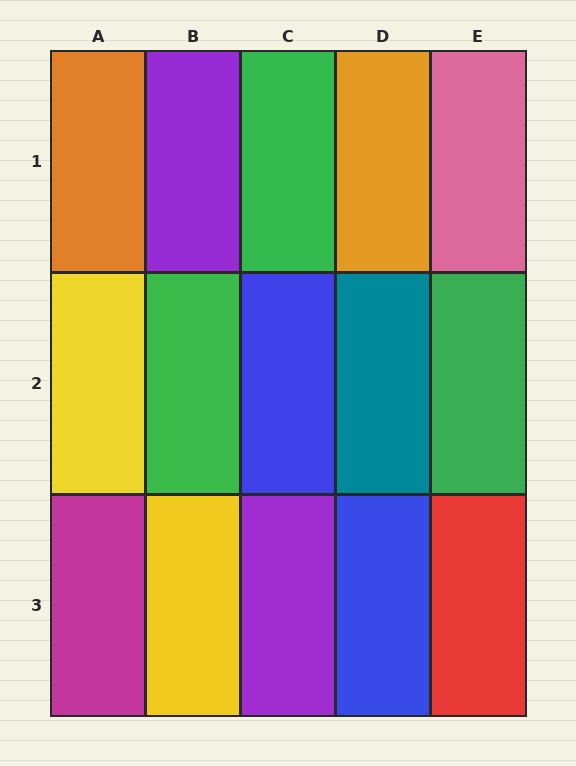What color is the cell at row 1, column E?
Pink.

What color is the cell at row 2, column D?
Teal.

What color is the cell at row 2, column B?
Green.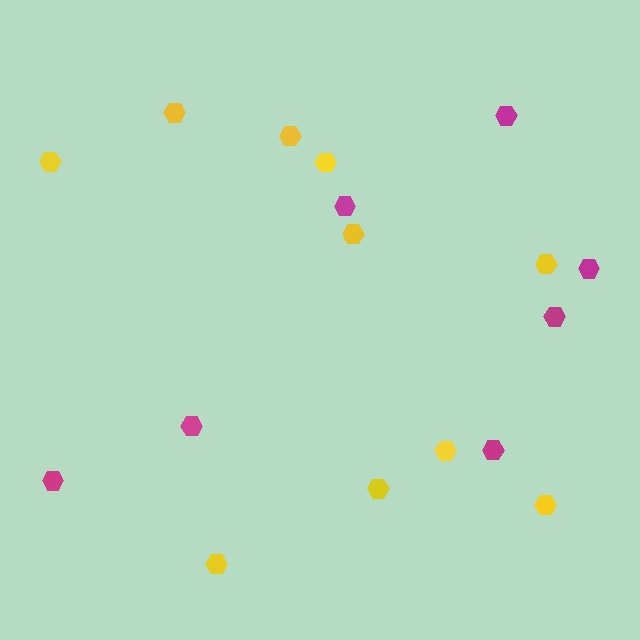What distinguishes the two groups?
There are 2 groups: one group of yellow hexagons (10) and one group of magenta hexagons (7).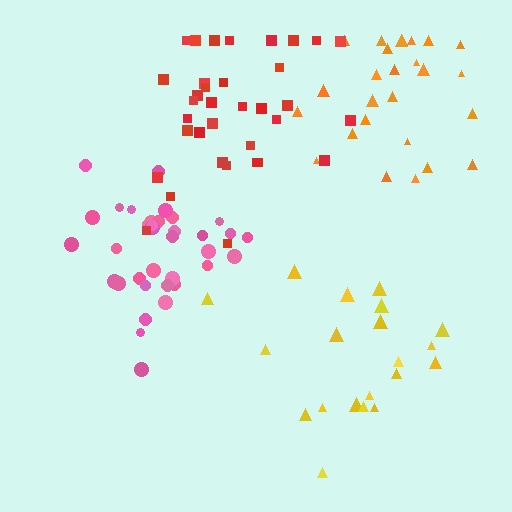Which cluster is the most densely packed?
Pink.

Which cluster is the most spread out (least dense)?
Yellow.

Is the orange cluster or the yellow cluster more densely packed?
Orange.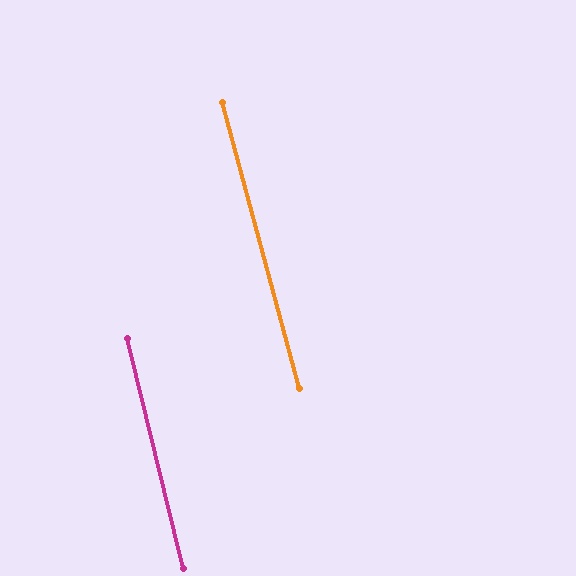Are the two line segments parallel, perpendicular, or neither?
Parallel — their directions differ by only 1.4°.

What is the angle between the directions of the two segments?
Approximately 1 degree.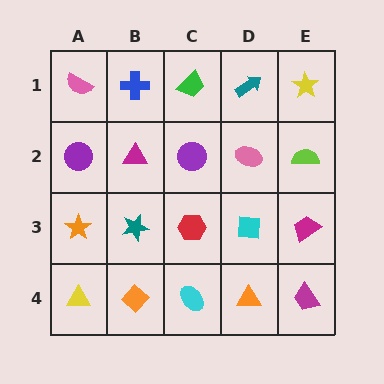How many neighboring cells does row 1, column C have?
3.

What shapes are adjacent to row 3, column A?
A purple circle (row 2, column A), a yellow triangle (row 4, column A), a teal star (row 3, column B).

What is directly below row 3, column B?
An orange diamond.